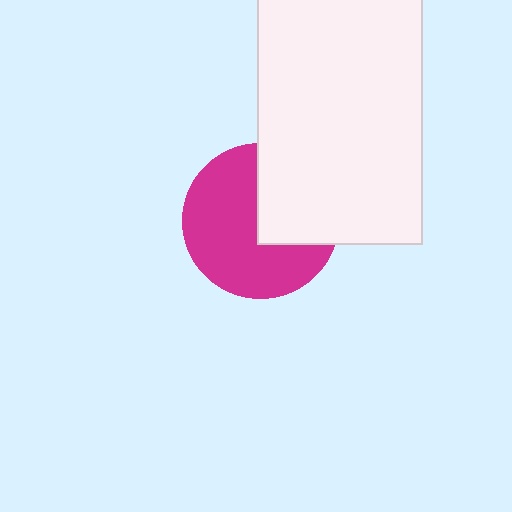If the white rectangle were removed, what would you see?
You would see the complete magenta circle.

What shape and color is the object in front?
The object in front is a white rectangle.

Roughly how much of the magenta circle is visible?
About half of it is visible (roughly 64%).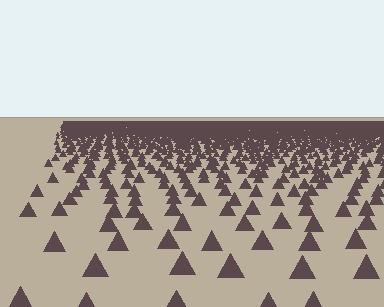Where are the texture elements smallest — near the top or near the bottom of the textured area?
Near the top.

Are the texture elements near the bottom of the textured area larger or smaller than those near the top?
Larger. Near the bottom, elements are closer to the viewer and appear at a bigger on-screen size.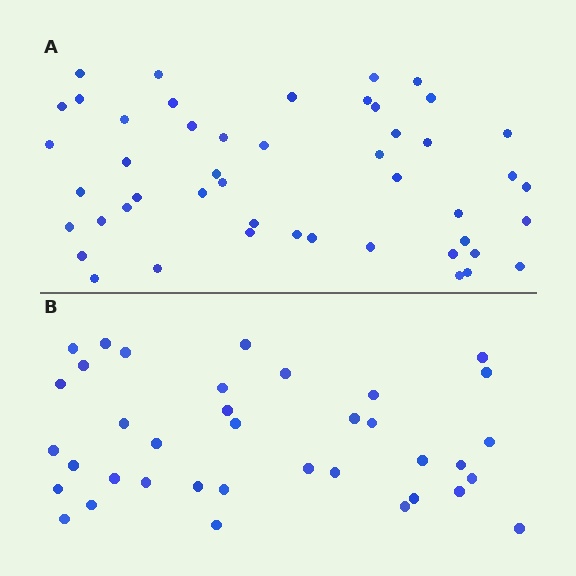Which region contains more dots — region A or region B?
Region A (the top region) has more dots.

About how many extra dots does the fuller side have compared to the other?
Region A has roughly 12 or so more dots than region B.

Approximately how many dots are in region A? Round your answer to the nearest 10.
About 50 dots. (The exact count is 48, which rounds to 50.)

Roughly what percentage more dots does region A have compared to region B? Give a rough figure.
About 30% more.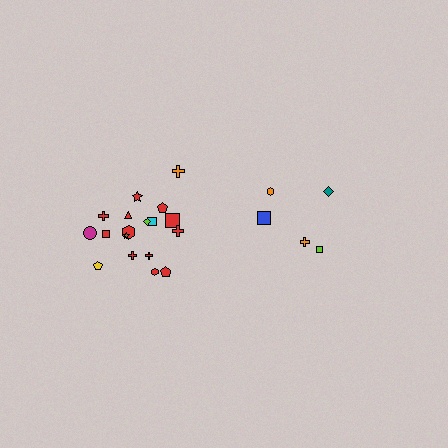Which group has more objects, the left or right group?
The left group.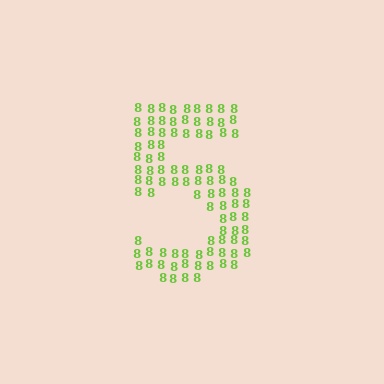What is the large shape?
The large shape is the digit 5.